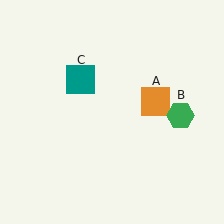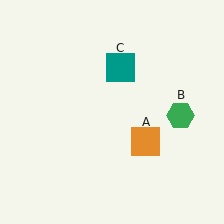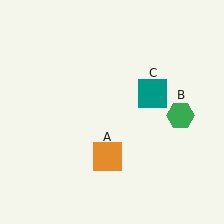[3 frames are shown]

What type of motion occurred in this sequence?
The orange square (object A), teal square (object C) rotated clockwise around the center of the scene.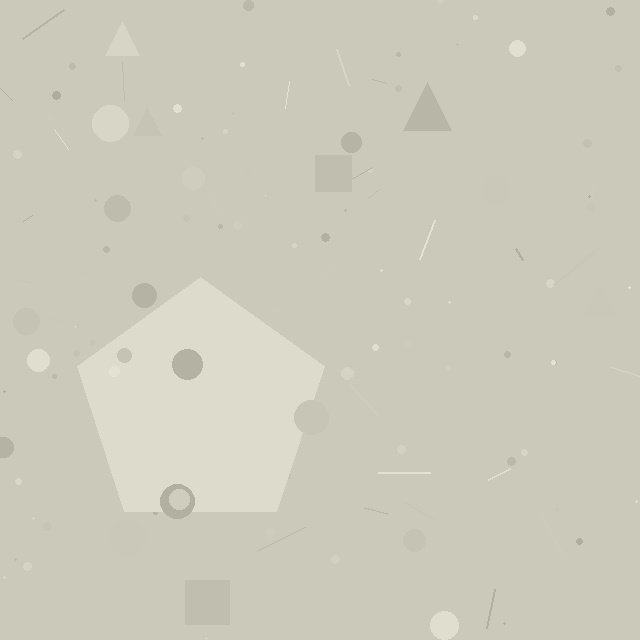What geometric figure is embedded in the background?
A pentagon is embedded in the background.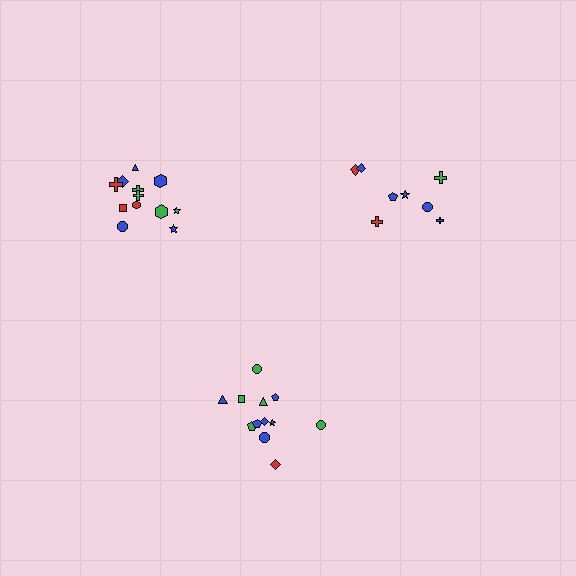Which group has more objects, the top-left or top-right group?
The top-left group.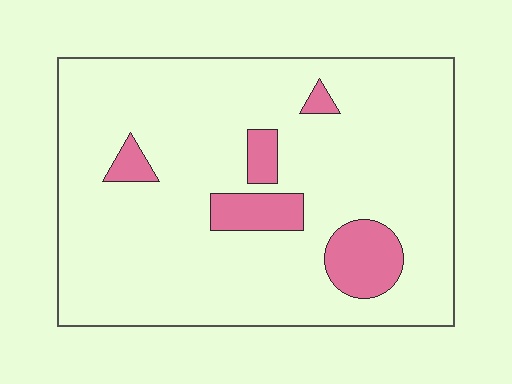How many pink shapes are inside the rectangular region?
5.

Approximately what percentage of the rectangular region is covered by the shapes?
Approximately 10%.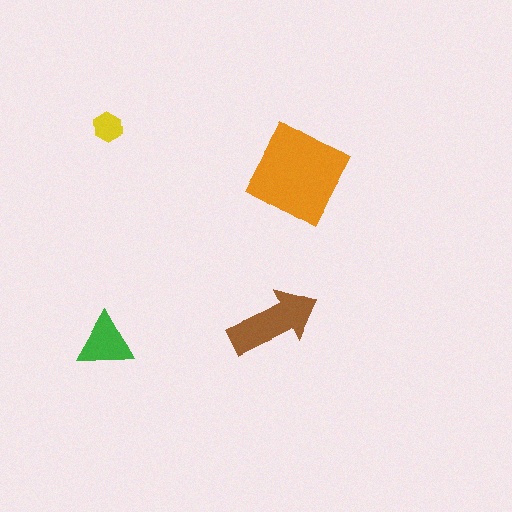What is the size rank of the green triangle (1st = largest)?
3rd.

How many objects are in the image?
There are 4 objects in the image.